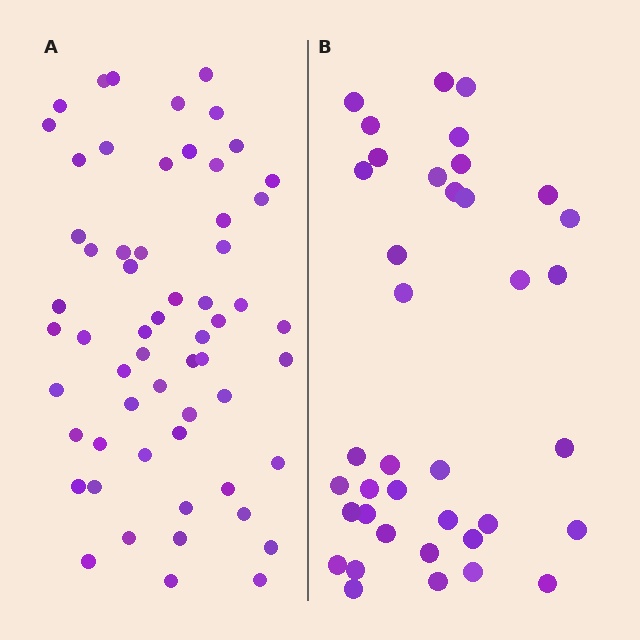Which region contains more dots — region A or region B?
Region A (the left region) has more dots.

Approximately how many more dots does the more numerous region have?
Region A has approximately 20 more dots than region B.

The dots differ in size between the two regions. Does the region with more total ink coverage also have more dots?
No. Region B has more total ink coverage because its dots are larger, but region A actually contains more individual dots. Total area can be misleading — the number of items is what matters here.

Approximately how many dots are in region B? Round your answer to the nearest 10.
About 40 dots. (The exact count is 38, which rounds to 40.)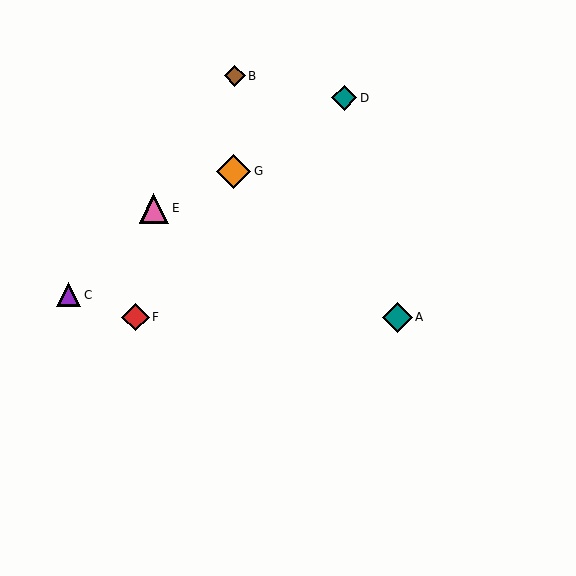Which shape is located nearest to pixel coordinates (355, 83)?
The teal diamond (labeled D) at (344, 98) is nearest to that location.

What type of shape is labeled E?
Shape E is a pink triangle.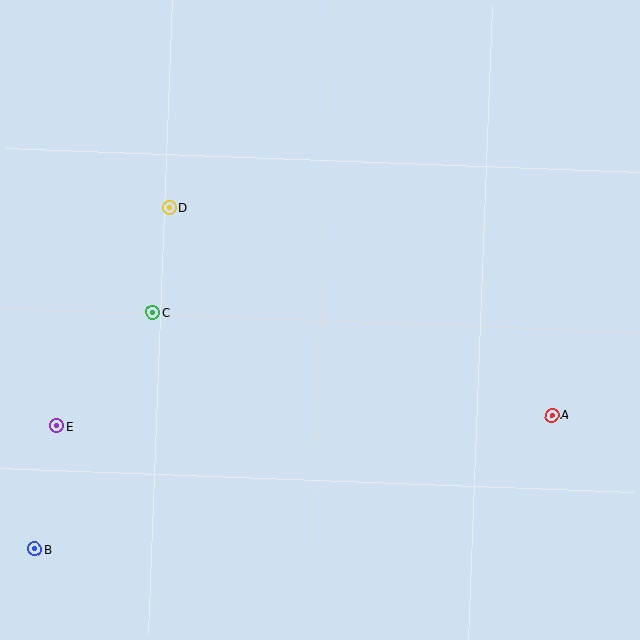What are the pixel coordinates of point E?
Point E is at (56, 426).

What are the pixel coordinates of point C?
Point C is at (153, 313).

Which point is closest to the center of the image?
Point C at (153, 313) is closest to the center.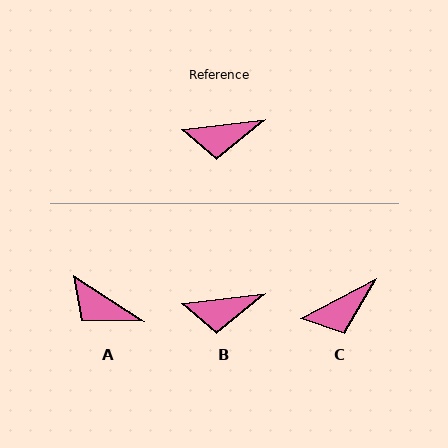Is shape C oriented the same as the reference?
No, it is off by about 21 degrees.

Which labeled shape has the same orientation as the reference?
B.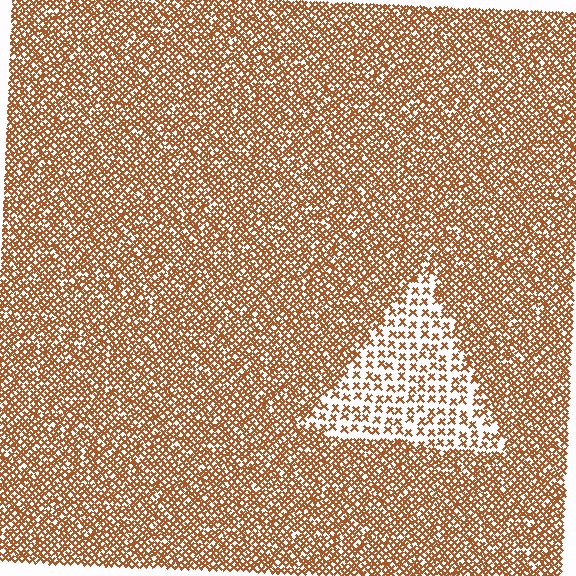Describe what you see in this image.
The image contains small brown elements arranged at two different densities. A triangle-shaped region is visible where the elements are less densely packed than the surrounding area.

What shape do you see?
I see a triangle.